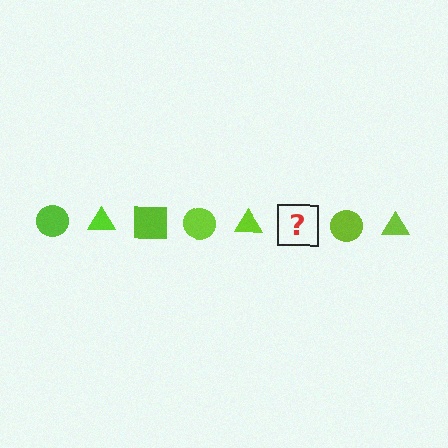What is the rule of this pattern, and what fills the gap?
The rule is that the pattern cycles through circle, triangle, square shapes in lime. The gap should be filled with a lime square.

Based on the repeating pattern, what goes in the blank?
The blank should be a lime square.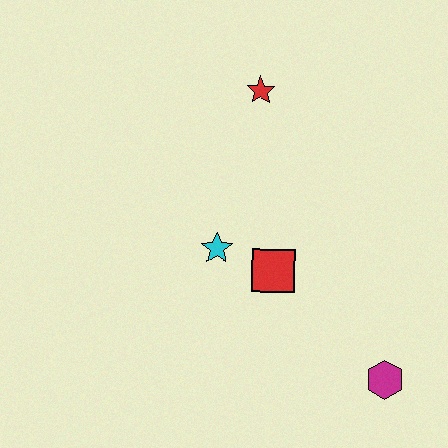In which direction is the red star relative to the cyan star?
The red star is above the cyan star.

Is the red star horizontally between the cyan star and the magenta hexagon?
Yes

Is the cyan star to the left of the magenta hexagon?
Yes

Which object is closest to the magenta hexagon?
The red square is closest to the magenta hexagon.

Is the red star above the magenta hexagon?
Yes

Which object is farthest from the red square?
The red star is farthest from the red square.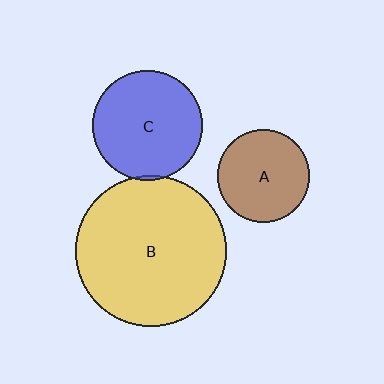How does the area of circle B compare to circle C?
Approximately 1.9 times.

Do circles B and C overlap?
Yes.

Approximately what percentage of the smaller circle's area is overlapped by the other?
Approximately 5%.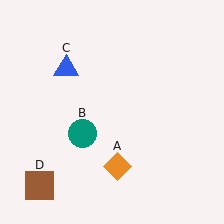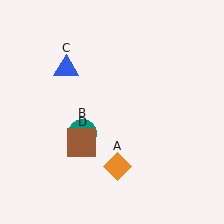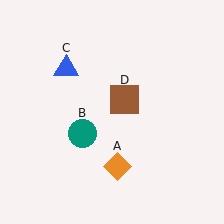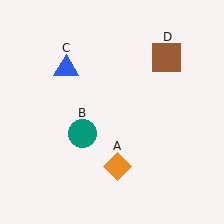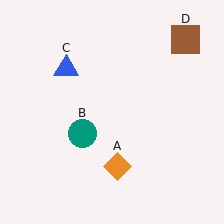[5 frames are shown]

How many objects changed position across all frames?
1 object changed position: brown square (object D).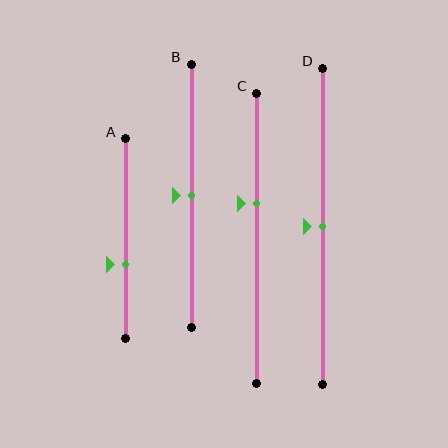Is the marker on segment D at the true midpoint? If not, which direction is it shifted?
Yes, the marker on segment D is at the true midpoint.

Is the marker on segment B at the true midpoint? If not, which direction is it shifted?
Yes, the marker on segment B is at the true midpoint.